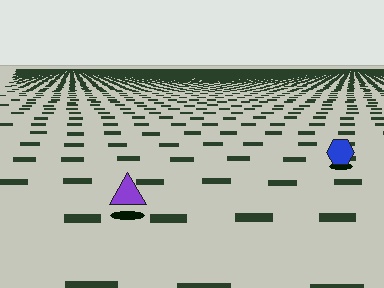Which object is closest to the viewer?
The purple triangle is closest. The texture marks near it are larger and more spread out.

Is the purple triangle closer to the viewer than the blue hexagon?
Yes. The purple triangle is closer — you can tell from the texture gradient: the ground texture is coarser near it.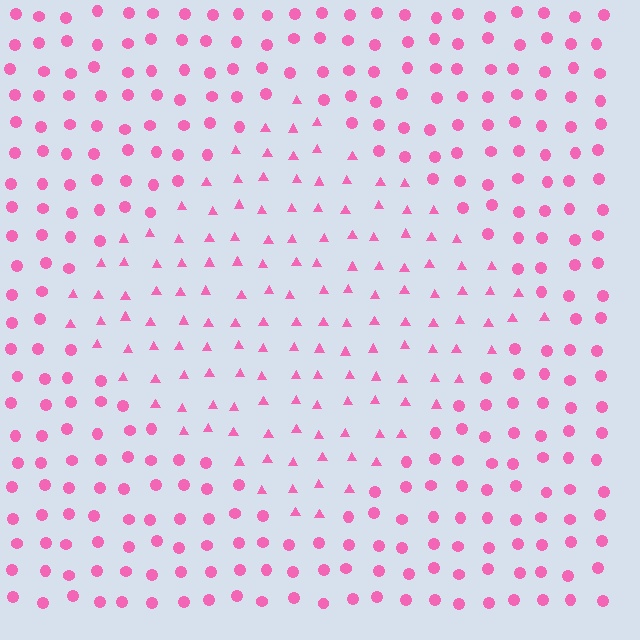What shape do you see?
I see a diamond.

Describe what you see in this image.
The image is filled with small pink elements arranged in a uniform grid. A diamond-shaped region contains triangles, while the surrounding area contains circles. The boundary is defined purely by the change in element shape.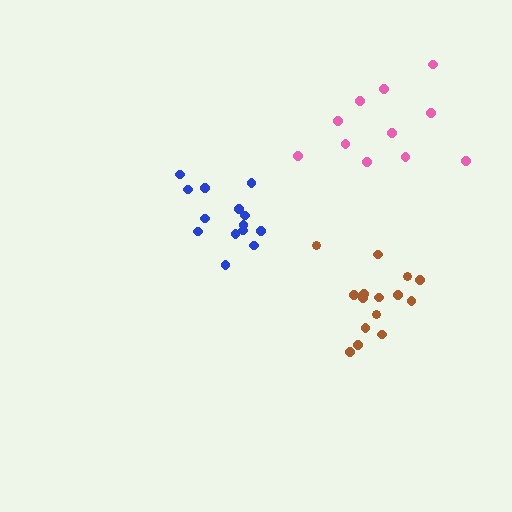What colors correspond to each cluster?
The clusters are colored: blue, pink, brown.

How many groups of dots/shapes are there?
There are 3 groups.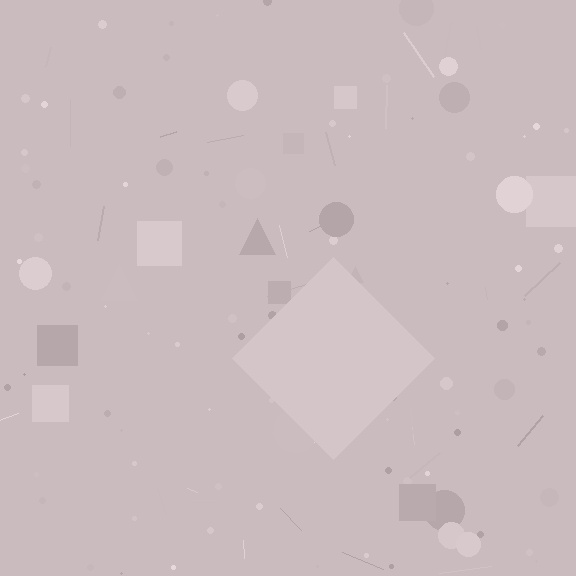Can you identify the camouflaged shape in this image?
The camouflaged shape is a diamond.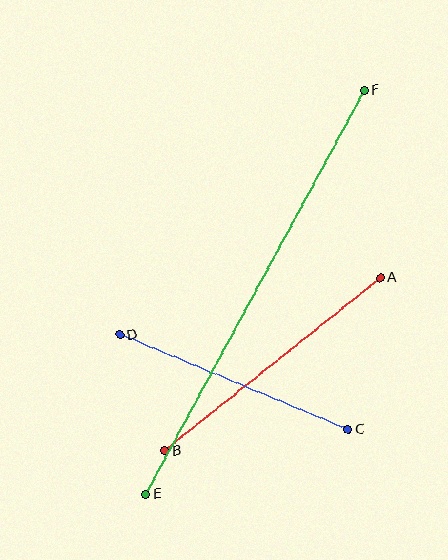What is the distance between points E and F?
The distance is approximately 459 pixels.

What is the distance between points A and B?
The distance is approximately 276 pixels.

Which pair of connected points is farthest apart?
Points E and F are farthest apart.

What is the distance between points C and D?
The distance is approximately 247 pixels.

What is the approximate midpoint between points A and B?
The midpoint is at approximately (273, 364) pixels.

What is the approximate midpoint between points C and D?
The midpoint is at approximately (234, 382) pixels.